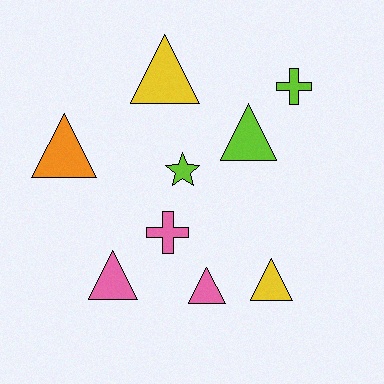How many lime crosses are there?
There is 1 lime cross.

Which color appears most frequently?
Pink, with 3 objects.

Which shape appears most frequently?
Triangle, with 6 objects.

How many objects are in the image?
There are 9 objects.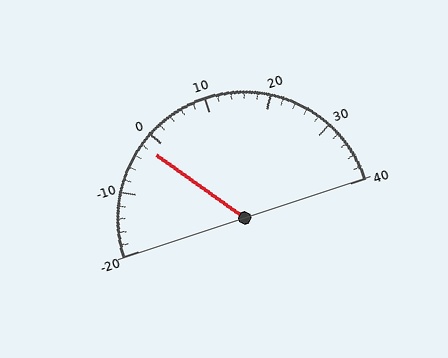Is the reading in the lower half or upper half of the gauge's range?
The reading is in the lower half of the range (-20 to 40).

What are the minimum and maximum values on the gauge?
The gauge ranges from -20 to 40.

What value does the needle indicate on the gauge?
The needle indicates approximately -2.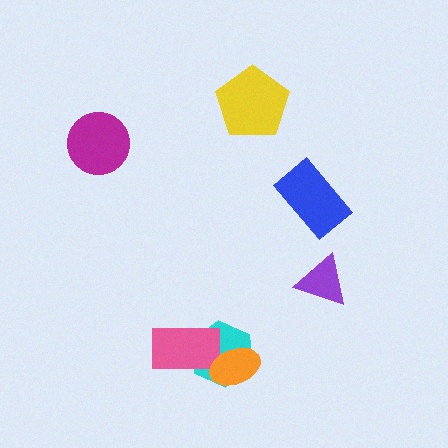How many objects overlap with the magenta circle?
0 objects overlap with the magenta circle.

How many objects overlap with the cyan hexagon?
2 objects overlap with the cyan hexagon.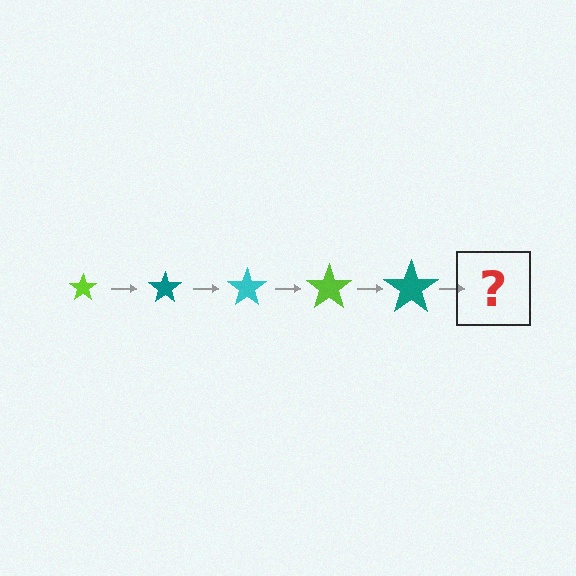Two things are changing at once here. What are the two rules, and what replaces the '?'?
The two rules are that the star grows larger each step and the color cycles through lime, teal, and cyan. The '?' should be a cyan star, larger than the previous one.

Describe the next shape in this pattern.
It should be a cyan star, larger than the previous one.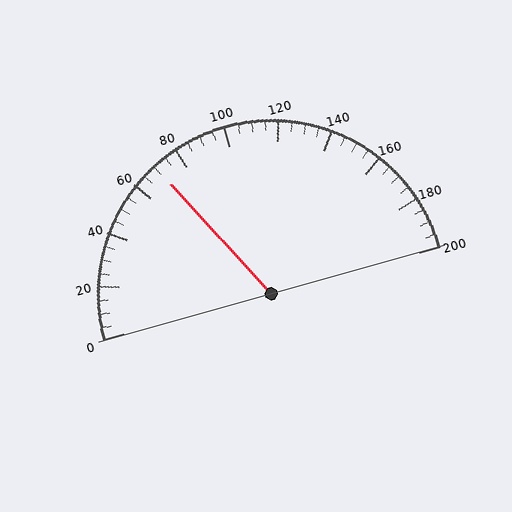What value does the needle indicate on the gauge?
The needle indicates approximately 70.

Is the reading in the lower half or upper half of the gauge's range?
The reading is in the lower half of the range (0 to 200).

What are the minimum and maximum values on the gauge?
The gauge ranges from 0 to 200.